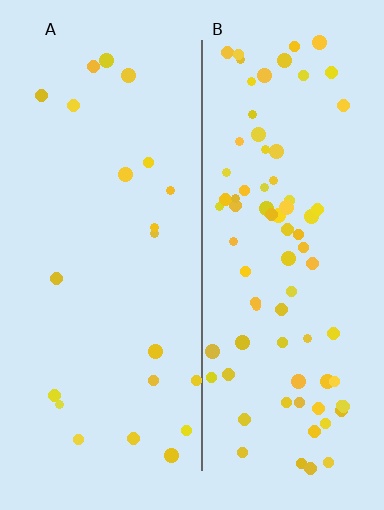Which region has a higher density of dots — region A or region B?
B (the right).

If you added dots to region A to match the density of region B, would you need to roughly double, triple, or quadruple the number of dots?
Approximately quadruple.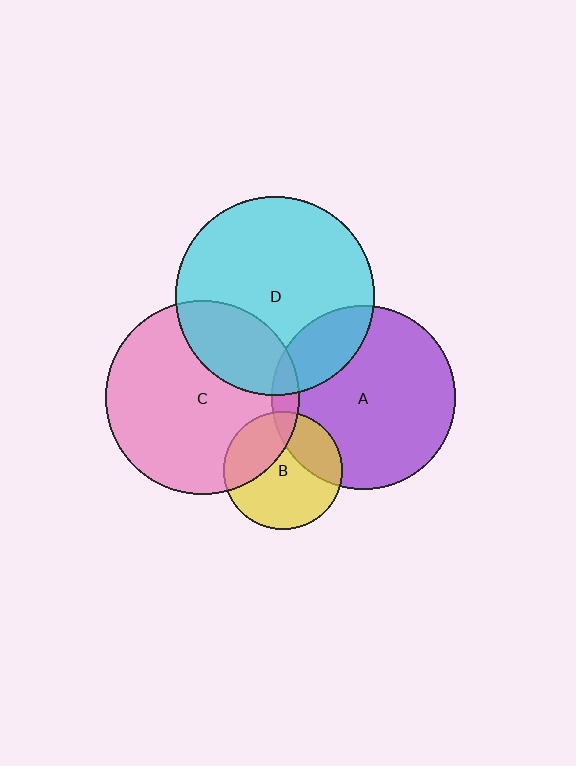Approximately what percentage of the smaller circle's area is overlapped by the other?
Approximately 30%.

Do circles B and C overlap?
Yes.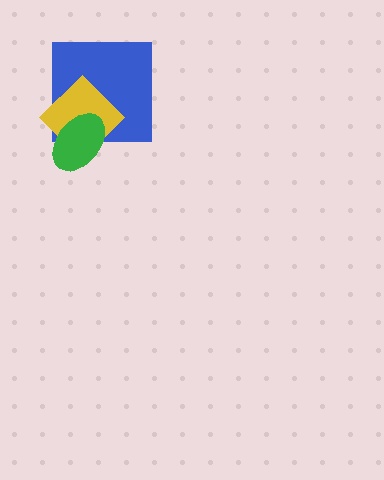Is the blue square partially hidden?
Yes, it is partially covered by another shape.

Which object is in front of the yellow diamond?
The green ellipse is in front of the yellow diamond.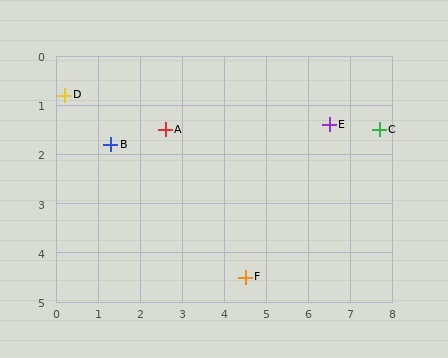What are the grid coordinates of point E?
Point E is at approximately (6.5, 1.4).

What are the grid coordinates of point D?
Point D is at approximately (0.2, 0.8).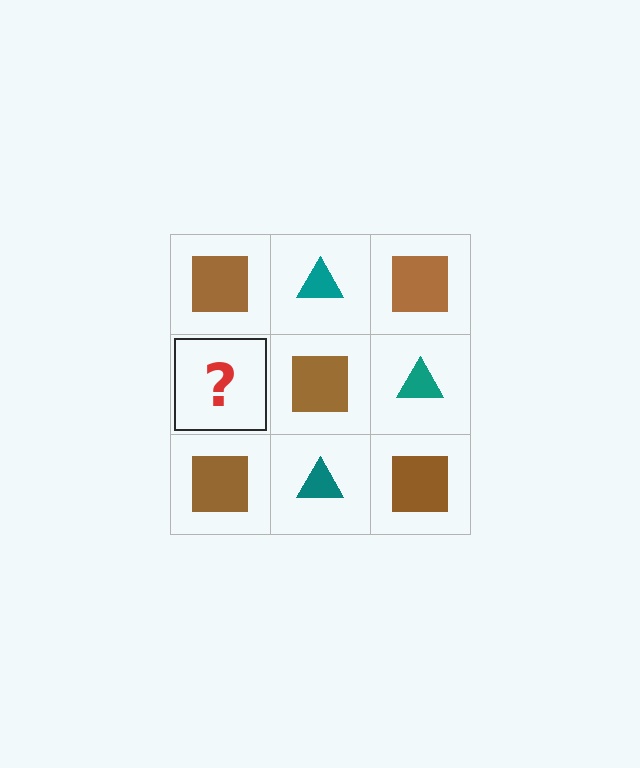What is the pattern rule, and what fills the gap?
The rule is that it alternates brown square and teal triangle in a checkerboard pattern. The gap should be filled with a teal triangle.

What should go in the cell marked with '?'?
The missing cell should contain a teal triangle.